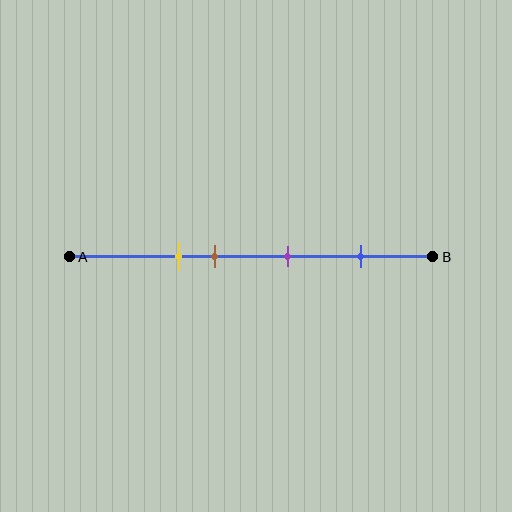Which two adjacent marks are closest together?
The yellow and brown marks are the closest adjacent pair.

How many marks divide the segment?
There are 4 marks dividing the segment.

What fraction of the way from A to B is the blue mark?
The blue mark is approximately 80% (0.8) of the way from A to B.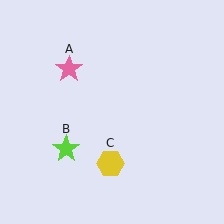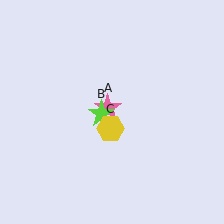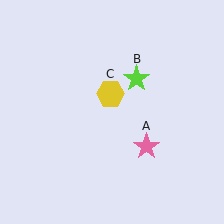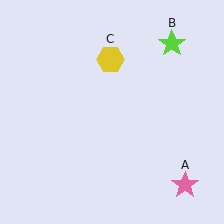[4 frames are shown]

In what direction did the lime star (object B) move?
The lime star (object B) moved up and to the right.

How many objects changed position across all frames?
3 objects changed position: pink star (object A), lime star (object B), yellow hexagon (object C).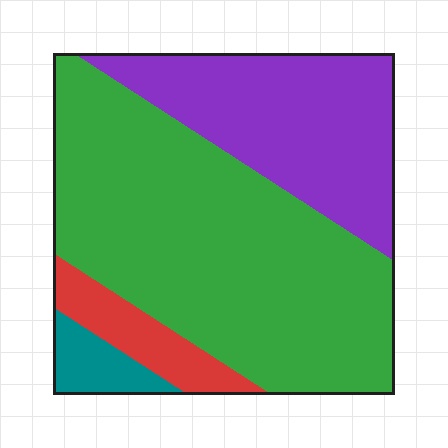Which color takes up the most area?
Green, at roughly 60%.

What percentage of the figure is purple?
Purple covers roughly 30% of the figure.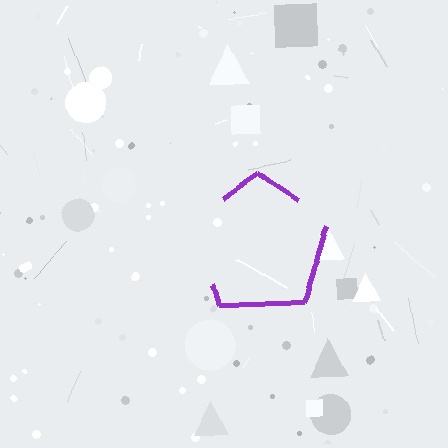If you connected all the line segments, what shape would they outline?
They would outline a pentagon.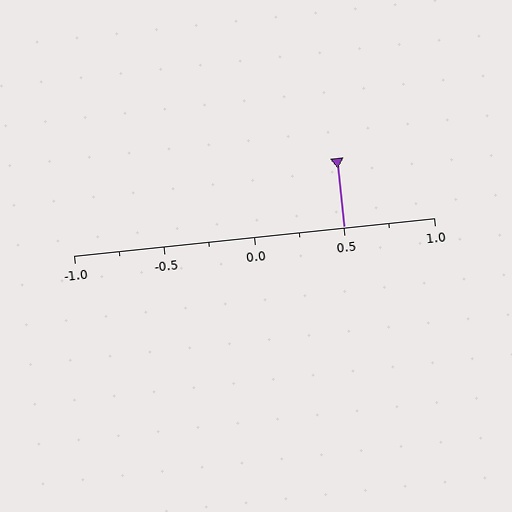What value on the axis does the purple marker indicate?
The marker indicates approximately 0.5.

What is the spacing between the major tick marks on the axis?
The major ticks are spaced 0.5 apart.